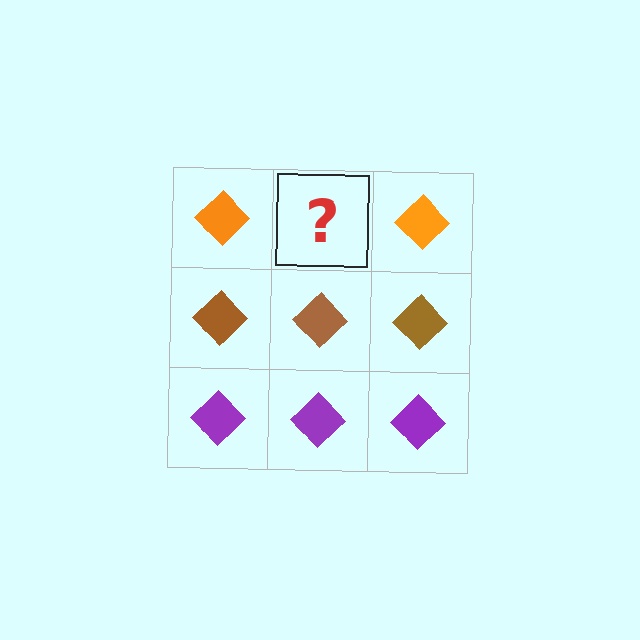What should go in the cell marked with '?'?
The missing cell should contain an orange diamond.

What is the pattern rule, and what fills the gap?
The rule is that each row has a consistent color. The gap should be filled with an orange diamond.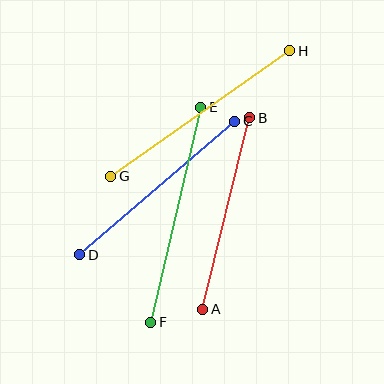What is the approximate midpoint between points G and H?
The midpoint is at approximately (200, 114) pixels.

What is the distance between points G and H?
The distance is approximately 219 pixels.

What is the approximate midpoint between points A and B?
The midpoint is at approximately (226, 213) pixels.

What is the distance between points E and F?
The distance is approximately 221 pixels.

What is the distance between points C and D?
The distance is approximately 205 pixels.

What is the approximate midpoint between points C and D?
The midpoint is at approximately (157, 188) pixels.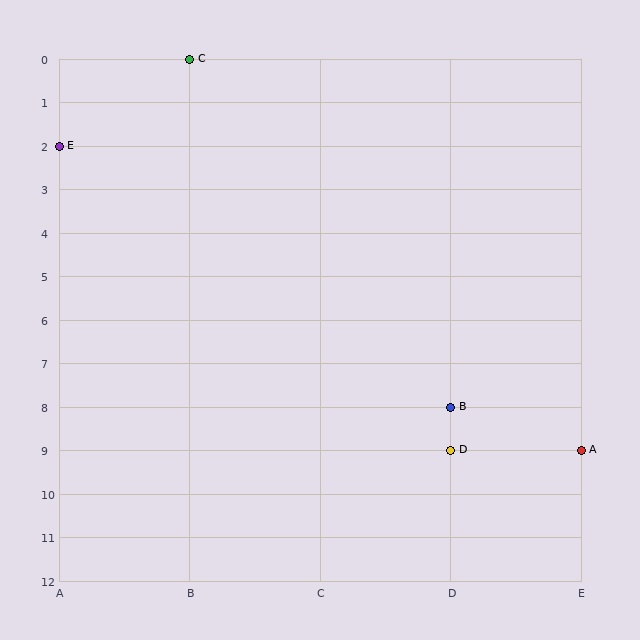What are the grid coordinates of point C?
Point C is at grid coordinates (B, 0).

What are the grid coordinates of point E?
Point E is at grid coordinates (A, 2).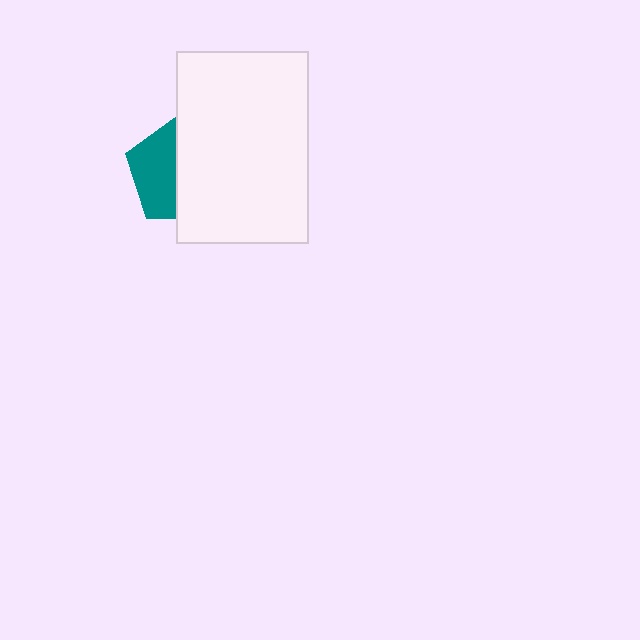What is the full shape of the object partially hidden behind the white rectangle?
The partially hidden object is a teal pentagon.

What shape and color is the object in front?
The object in front is a white rectangle.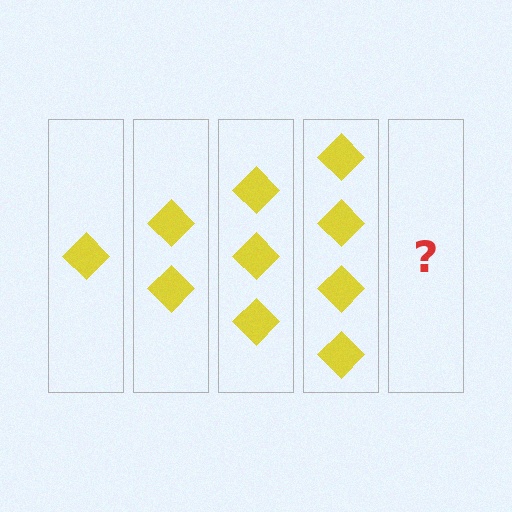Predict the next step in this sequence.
The next step is 5 diamonds.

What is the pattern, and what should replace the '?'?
The pattern is that each step adds one more diamond. The '?' should be 5 diamonds.